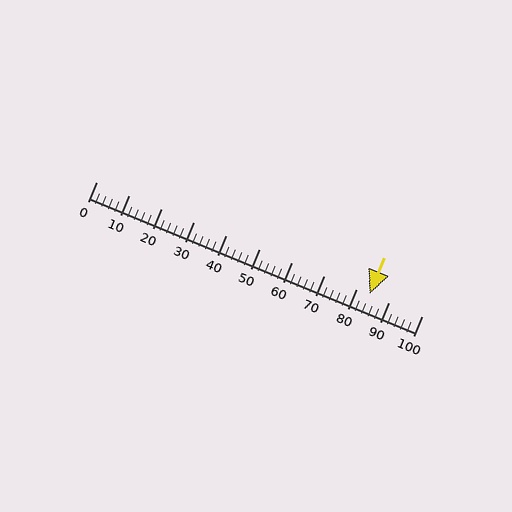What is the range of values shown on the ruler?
The ruler shows values from 0 to 100.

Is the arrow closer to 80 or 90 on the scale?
The arrow is closer to 80.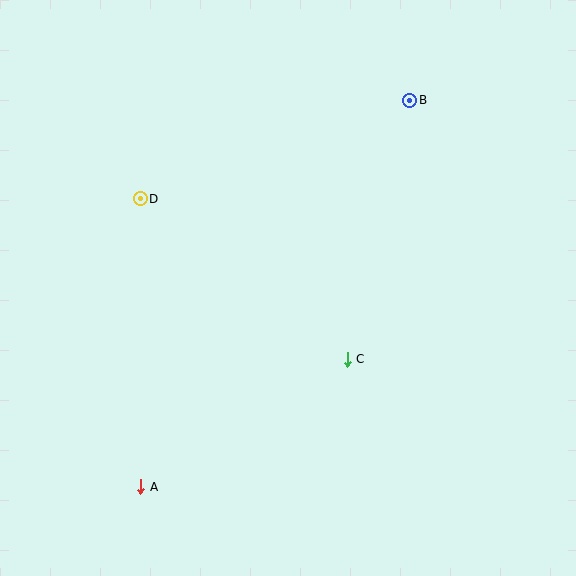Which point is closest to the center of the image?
Point C at (347, 359) is closest to the center.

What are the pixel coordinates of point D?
Point D is at (140, 199).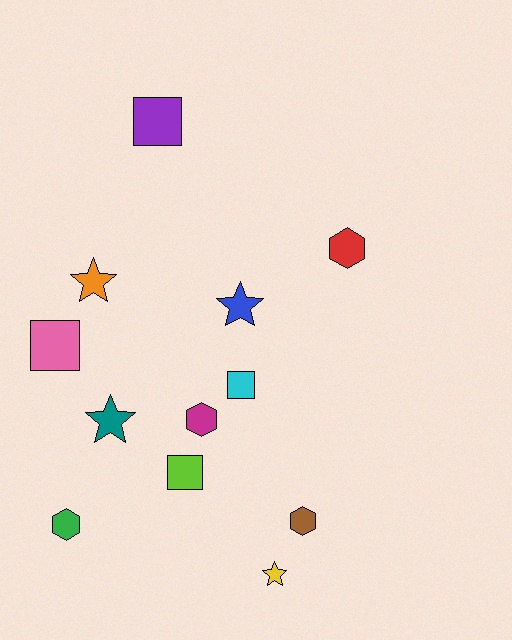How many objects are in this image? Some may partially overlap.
There are 12 objects.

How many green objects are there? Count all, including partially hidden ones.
There is 1 green object.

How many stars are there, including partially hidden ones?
There are 4 stars.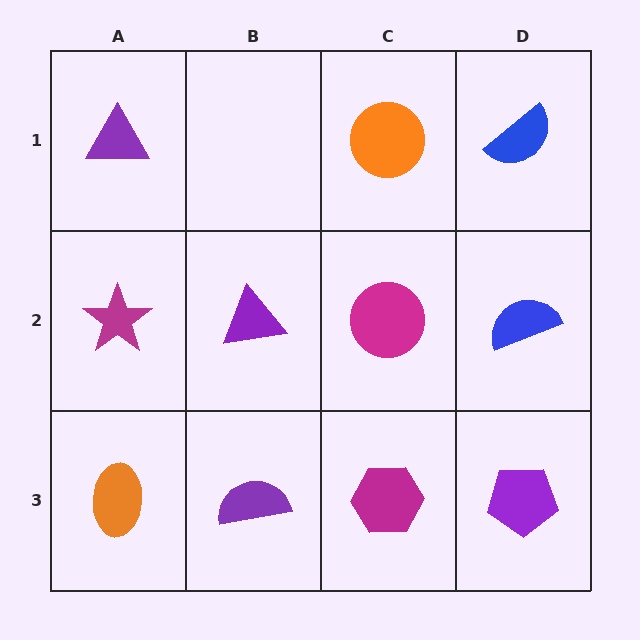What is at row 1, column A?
A purple triangle.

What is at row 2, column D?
A blue semicircle.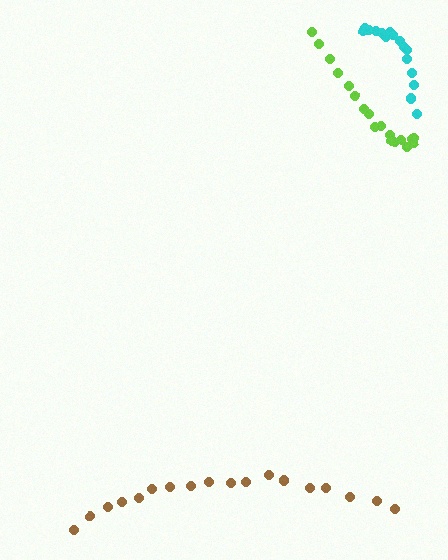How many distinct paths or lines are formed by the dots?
There are 3 distinct paths.